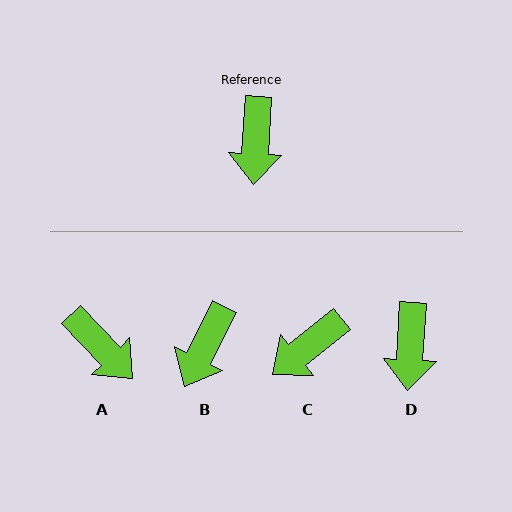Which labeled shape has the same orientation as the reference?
D.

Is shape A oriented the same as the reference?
No, it is off by about 47 degrees.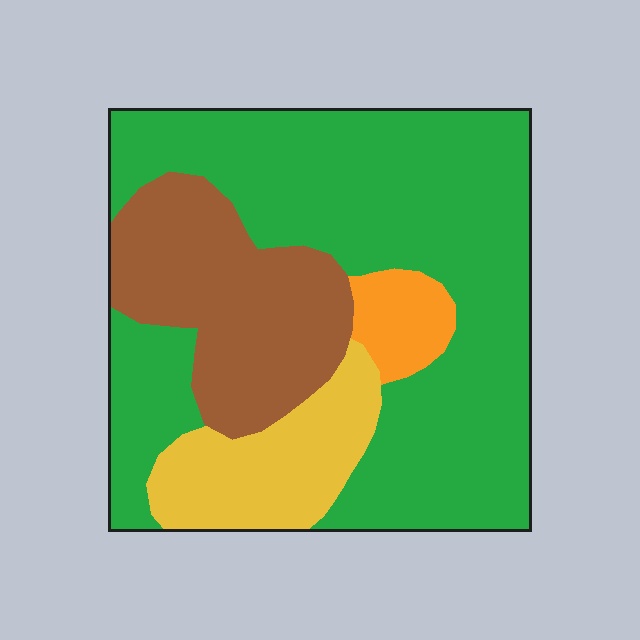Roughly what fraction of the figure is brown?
Brown takes up between a sixth and a third of the figure.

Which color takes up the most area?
Green, at roughly 60%.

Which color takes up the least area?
Orange, at roughly 5%.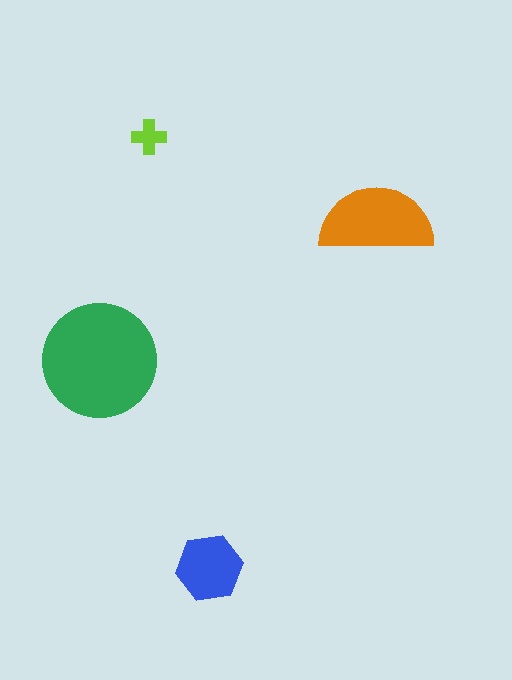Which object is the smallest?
The lime cross.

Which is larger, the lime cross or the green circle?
The green circle.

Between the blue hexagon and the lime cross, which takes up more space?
The blue hexagon.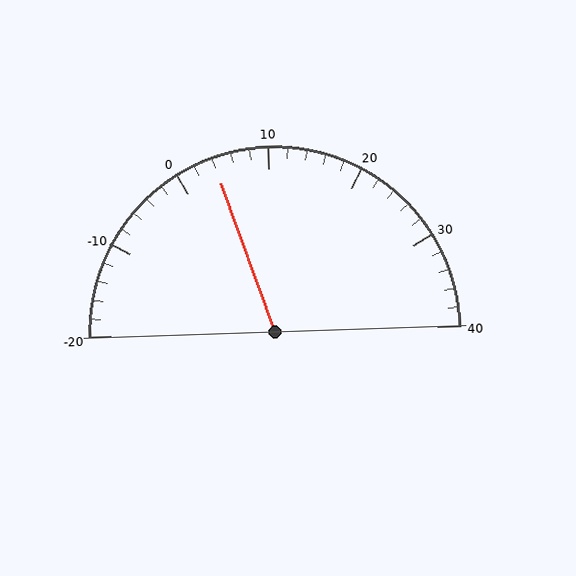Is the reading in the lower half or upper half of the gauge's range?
The reading is in the lower half of the range (-20 to 40).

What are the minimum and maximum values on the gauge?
The gauge ranges from -20 to 40.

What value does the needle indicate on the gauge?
The needle indicates approximately 4.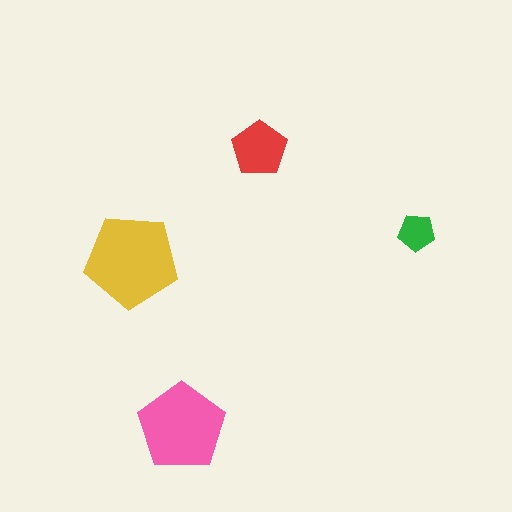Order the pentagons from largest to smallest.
the yellow one, the pink one, the red one, the green one.